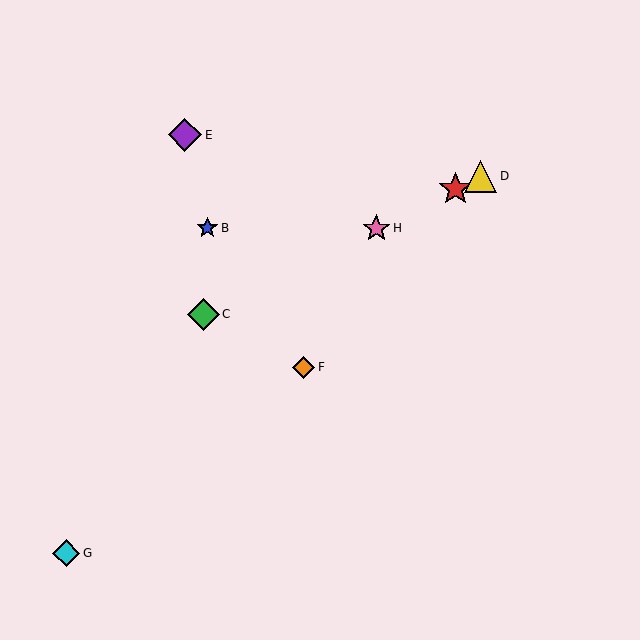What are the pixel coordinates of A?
Object A is at (456, 189).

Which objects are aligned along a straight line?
Objects A, C, D, H are aligned along a straight line.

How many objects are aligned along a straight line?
4 objects (A, C, D, H) are aligned along a straight line.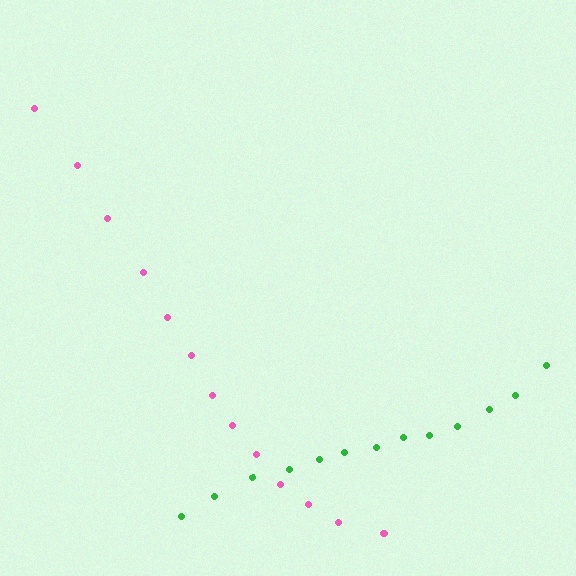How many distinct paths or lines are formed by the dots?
There are 2 distinct paths.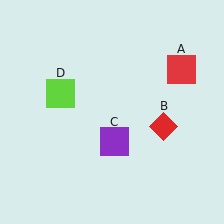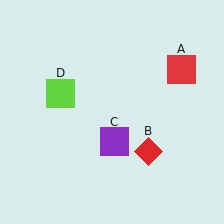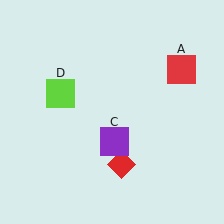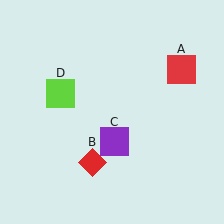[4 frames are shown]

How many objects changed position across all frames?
1 object changed position: red diamond (object B).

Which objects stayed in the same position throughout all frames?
Red square (object A) and purple square (object C) and lime square (object D) remained stationary.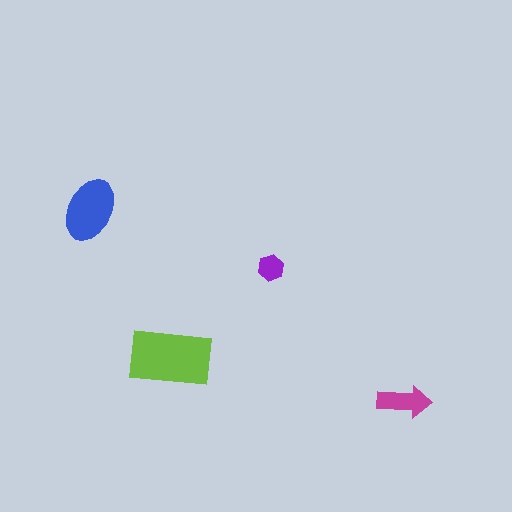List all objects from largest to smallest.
The lime rectangle, the blue ellipse, the magenta arrow, the purple hexagon.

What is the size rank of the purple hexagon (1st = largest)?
4th.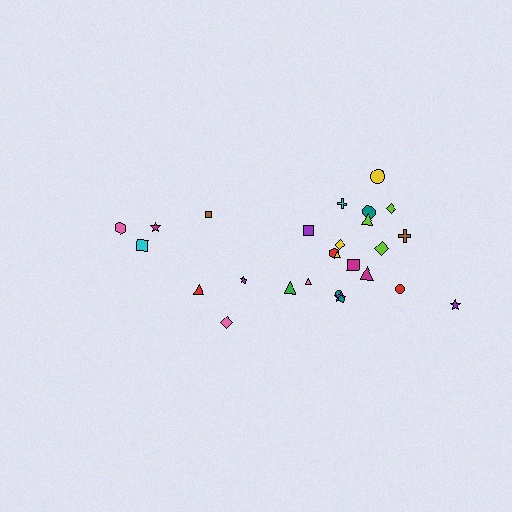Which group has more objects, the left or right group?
The right group.